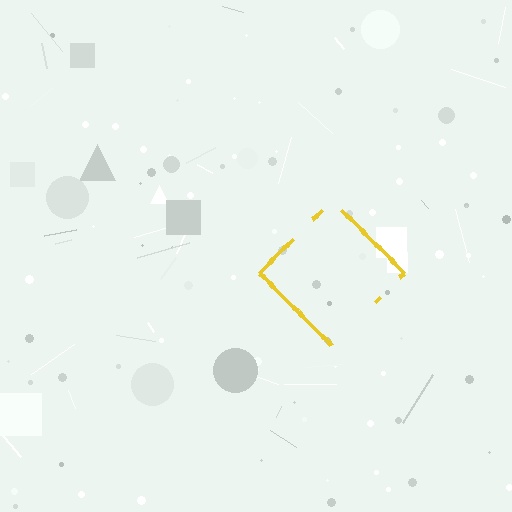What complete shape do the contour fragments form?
The contour fragments form a diamond.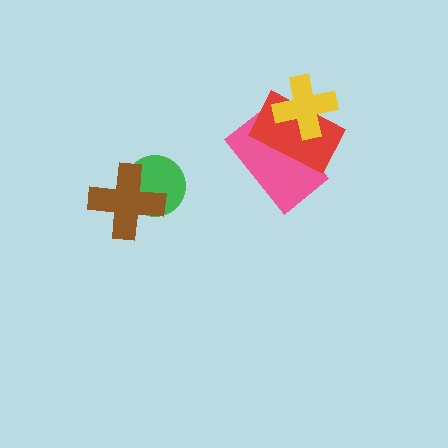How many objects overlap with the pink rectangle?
2 objects overlap with the pink rectangle.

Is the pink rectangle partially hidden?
Yes, it is partially covered by another shape.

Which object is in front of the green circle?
The brown cross is in front of the green circle.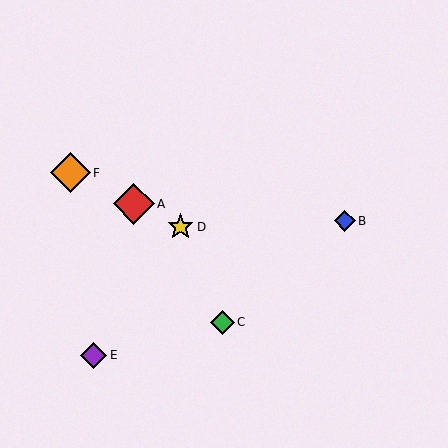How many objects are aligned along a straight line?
3 objects (A, D, F) are aligned along a straight line.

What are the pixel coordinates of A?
Object A is at (134, 204).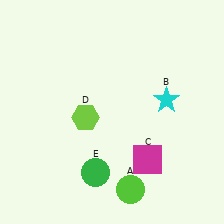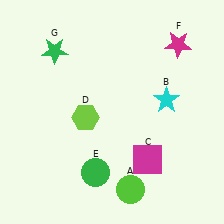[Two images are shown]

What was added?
A magenta star (F), a green star (G) were added in Image 2.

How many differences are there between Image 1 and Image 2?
There are 2 differences between the two images.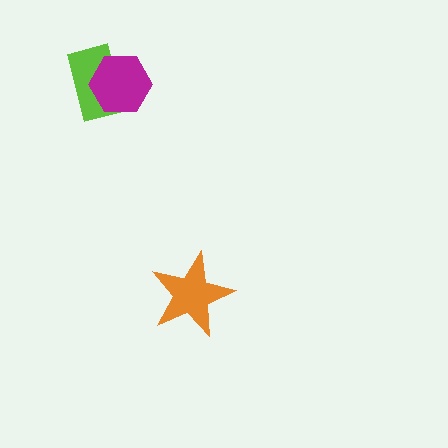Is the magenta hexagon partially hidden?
No, no other shape covers it.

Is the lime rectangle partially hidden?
Yes, it is partially covered by another shape.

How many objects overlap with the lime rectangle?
1 object overlaps with the lime rectangle.